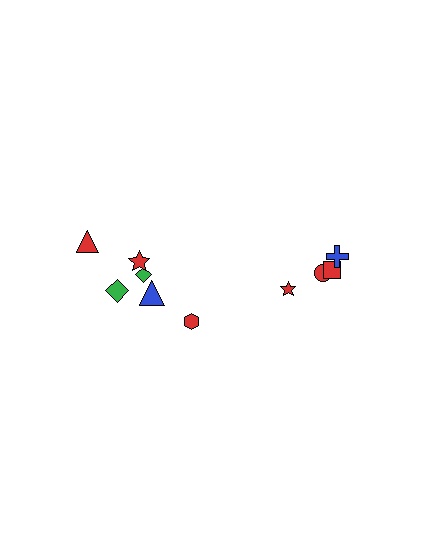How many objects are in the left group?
There are 6 objects.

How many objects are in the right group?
There are 4 objects.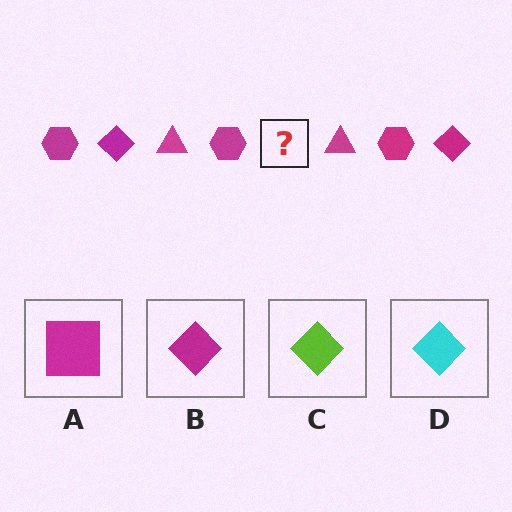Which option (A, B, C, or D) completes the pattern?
B.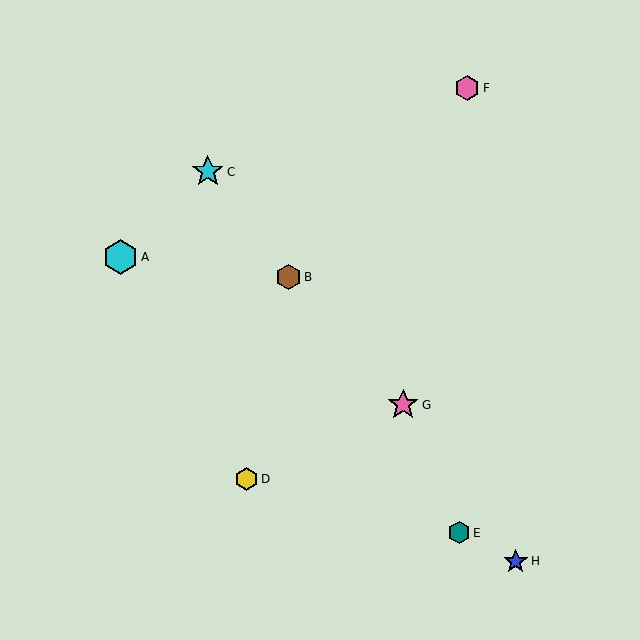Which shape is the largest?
The cyan hexagon (labeled A) is the largest.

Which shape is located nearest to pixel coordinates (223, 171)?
The cyan star (labeled C) at (208, 172) is nearest to that location.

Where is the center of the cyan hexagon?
The center of the cyan hexagon is at (121, 257).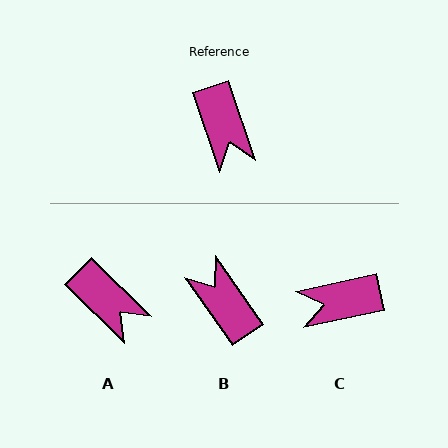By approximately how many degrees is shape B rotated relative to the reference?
Approximately 163 degrees clockwise.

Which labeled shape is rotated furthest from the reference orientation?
B, about 163 degrees away.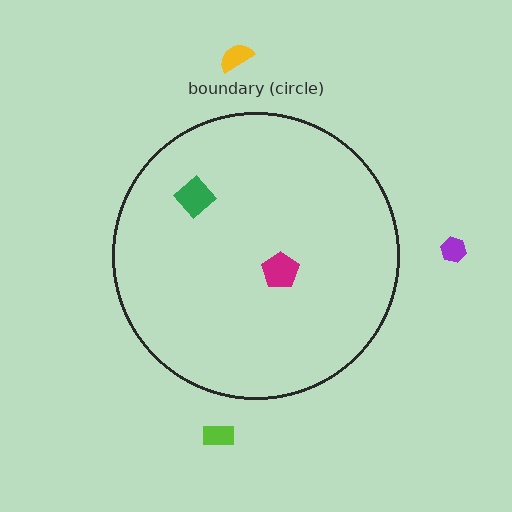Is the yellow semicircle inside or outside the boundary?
Outside.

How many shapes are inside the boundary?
2 inside, 3 outside.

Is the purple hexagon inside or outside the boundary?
Outside.